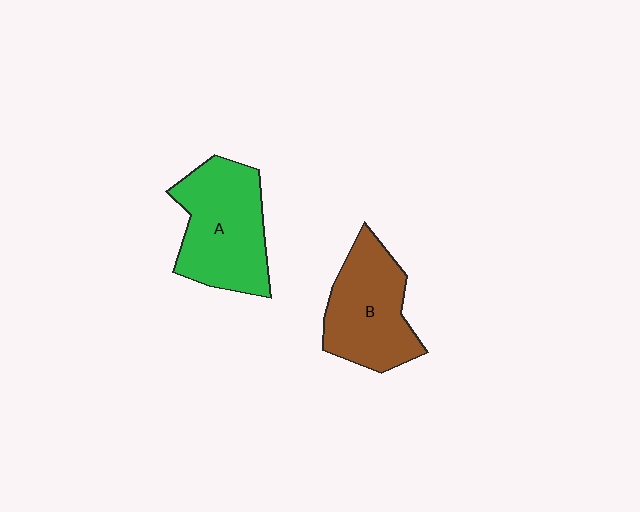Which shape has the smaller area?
Shape B (brown).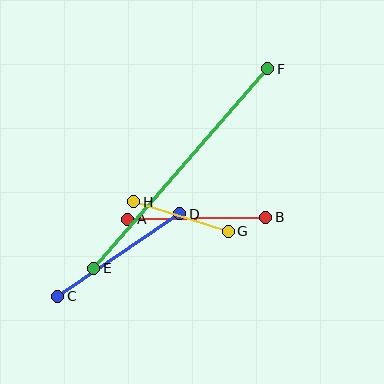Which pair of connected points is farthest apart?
Points E and F are farthest apart.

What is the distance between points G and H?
The distance is approximately 99 pixels.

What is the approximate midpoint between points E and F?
The midpoint is at approximately (181, 168) pixels.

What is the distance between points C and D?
The distance is approximately 147 pixels.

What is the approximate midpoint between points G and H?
The midpoint is at approximately (181, 216) pixels.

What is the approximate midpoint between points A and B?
The midpoint is at approximately (197, 218) pixels.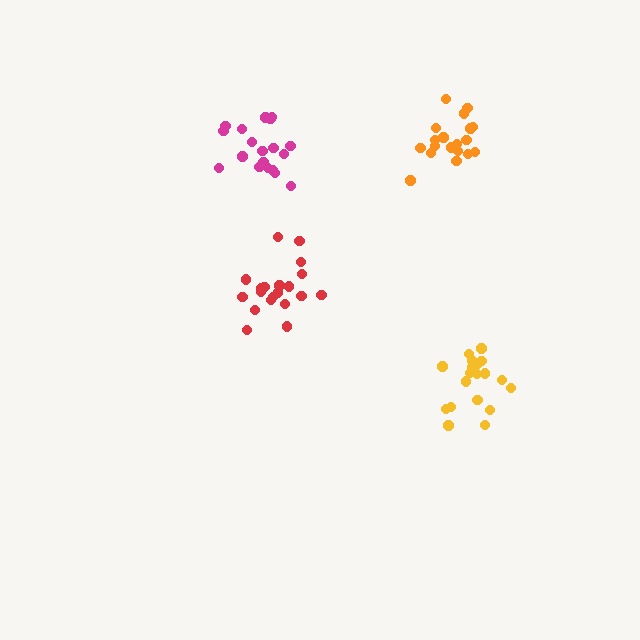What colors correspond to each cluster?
The clusters are colored: red, yellow, magenta, orange.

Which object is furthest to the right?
The yellow cluster is rightmost.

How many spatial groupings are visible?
There are 4 spatial groupings.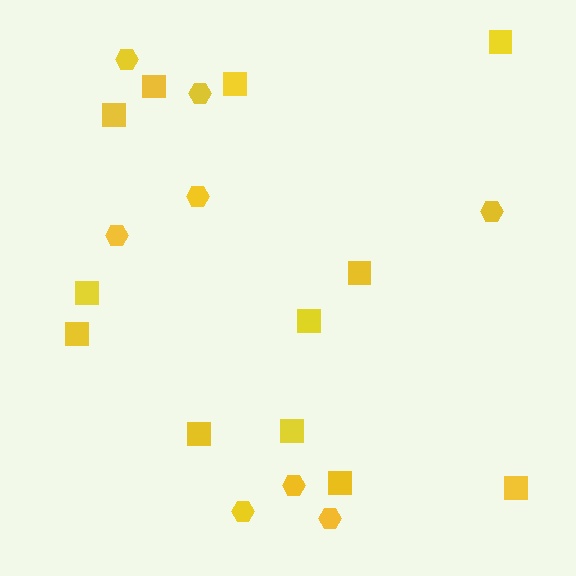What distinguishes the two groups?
There are 2 groups: one group of hexagons (8) and one group of squares (12).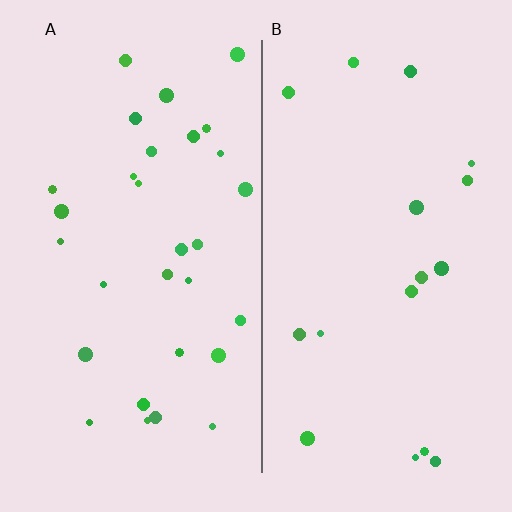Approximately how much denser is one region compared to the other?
Approximately 1.8× — region A over region B.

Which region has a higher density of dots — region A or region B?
A (the left).